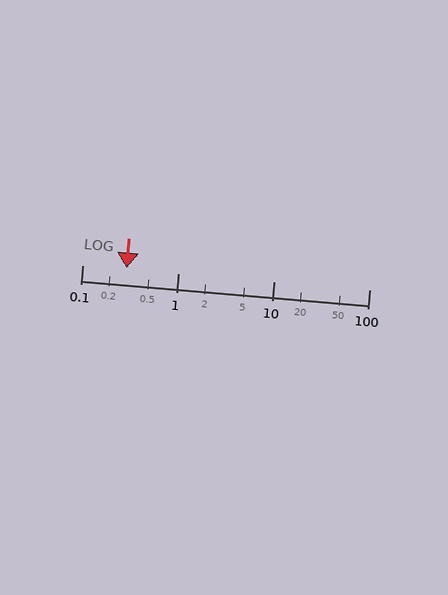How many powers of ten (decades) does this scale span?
The scale spans 3 decades, from 0.1 to 100.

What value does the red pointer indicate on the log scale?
The pointer indicates approximately 0.29.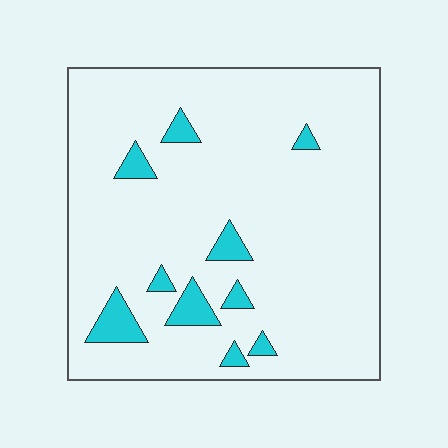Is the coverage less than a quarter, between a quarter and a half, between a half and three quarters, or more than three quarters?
Less than a quarter.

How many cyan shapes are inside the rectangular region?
10.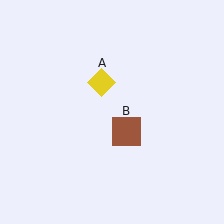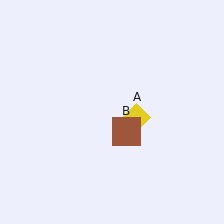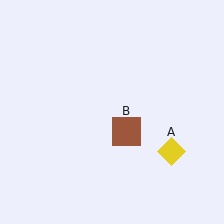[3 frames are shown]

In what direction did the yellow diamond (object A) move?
The yellow diamond (object A) moved down and to the right.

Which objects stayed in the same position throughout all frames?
Brown square (object B) remained stationary.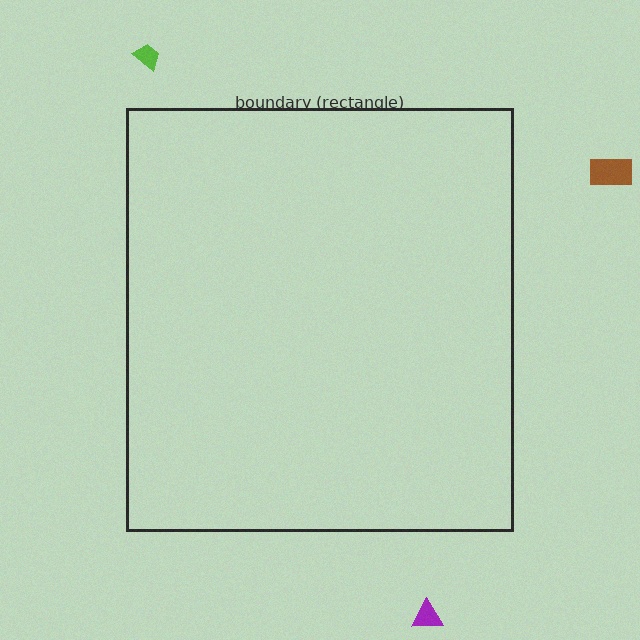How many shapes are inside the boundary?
0 inside, 3 outside.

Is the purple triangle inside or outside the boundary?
Outside.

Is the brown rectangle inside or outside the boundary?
Outside.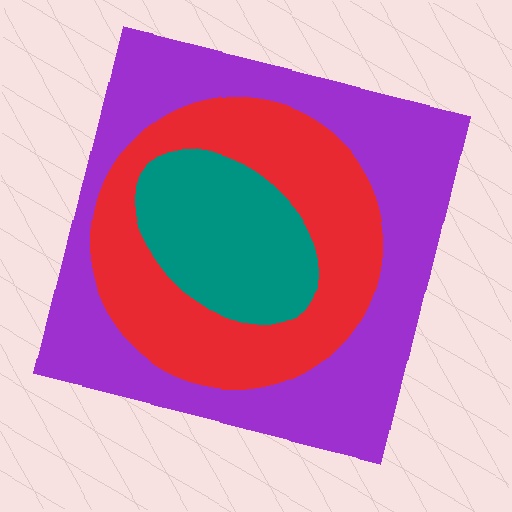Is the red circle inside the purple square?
Yes.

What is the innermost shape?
The teal ellipse.